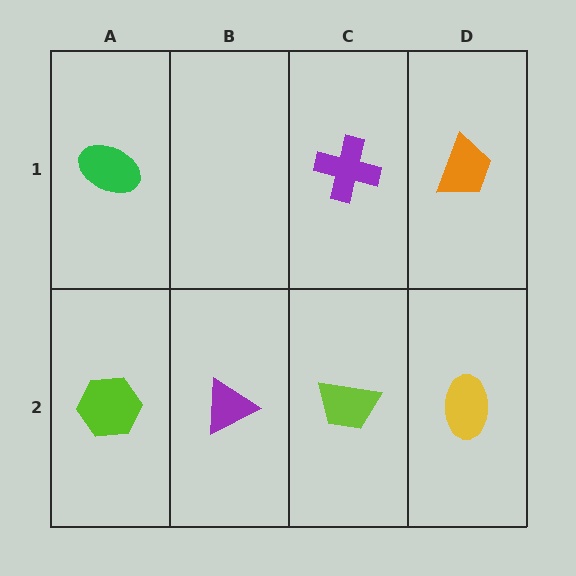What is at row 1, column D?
An orange trapezoid.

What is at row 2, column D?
A yellow ellipse.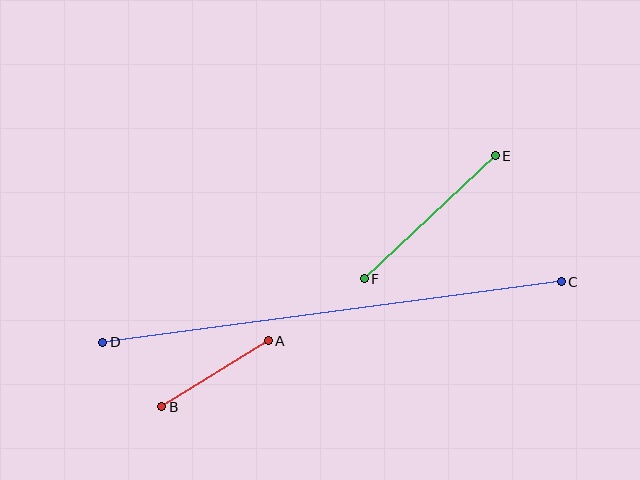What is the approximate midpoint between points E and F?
The midpoint is at approximately (430, 217) pixels.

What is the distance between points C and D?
The distance is approximately 462 pixels.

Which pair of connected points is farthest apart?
Points C and D are farthest apart.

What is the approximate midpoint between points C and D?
The midpoint is at approximately (332, 312) pixels.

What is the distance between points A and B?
The distance is approximately 125 pixels.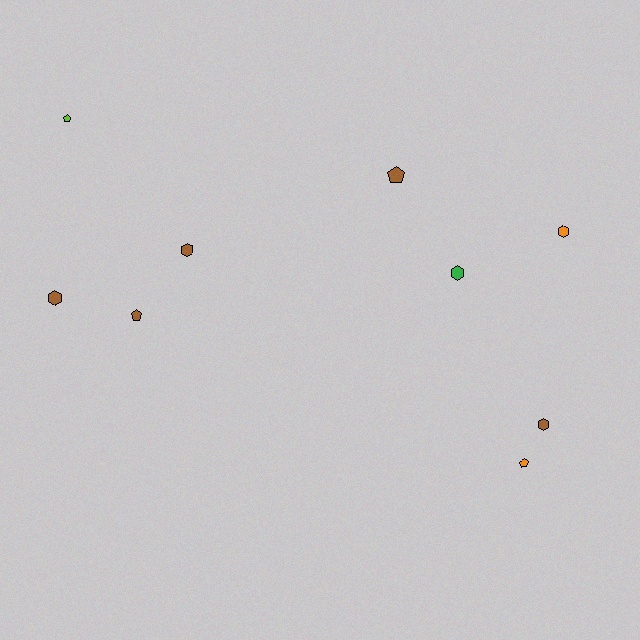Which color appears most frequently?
Brown, with 5 objects.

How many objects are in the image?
There are 9 objects.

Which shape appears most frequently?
Hexagon, with 5 objects.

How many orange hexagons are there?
There is 1 orange hexagon.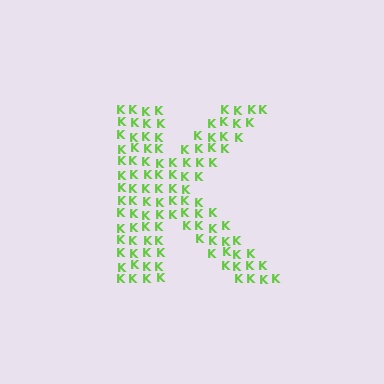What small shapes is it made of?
It is made of small letter K's.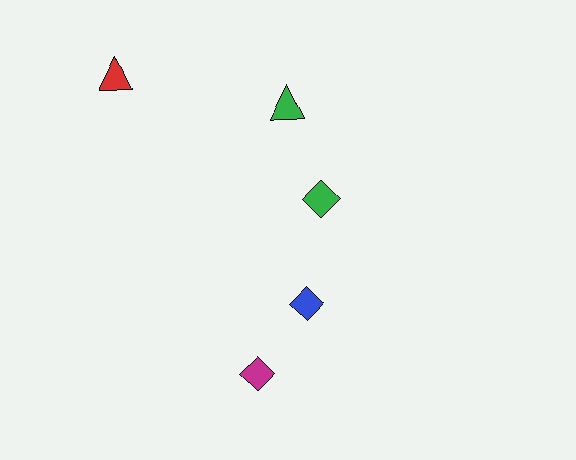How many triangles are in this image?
There are 2 triangles.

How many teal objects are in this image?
There are no teal objects.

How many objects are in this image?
There are 5 objects.